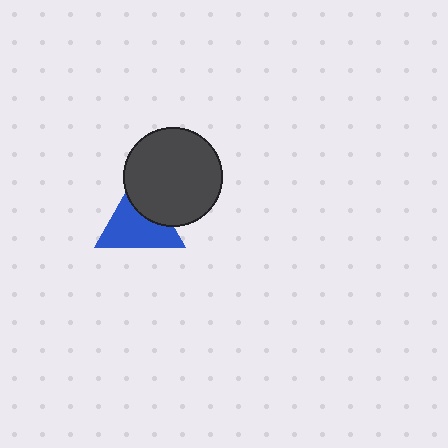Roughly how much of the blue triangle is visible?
Most of it is visible (roughly 66%).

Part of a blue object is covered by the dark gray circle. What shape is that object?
It is a triangle.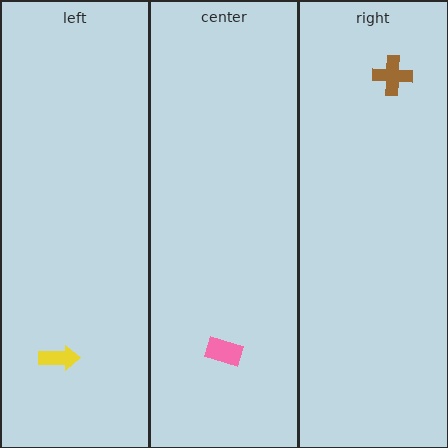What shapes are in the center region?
The pink rectangle.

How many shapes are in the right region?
1.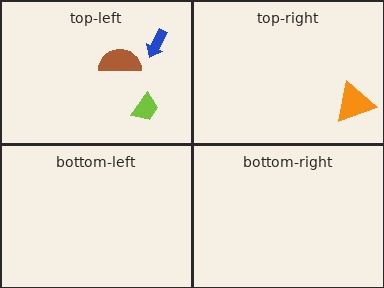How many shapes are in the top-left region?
3.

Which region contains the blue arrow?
The top-left region.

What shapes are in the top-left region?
The lime trapezoid, the brown semicircle, the blue arrow.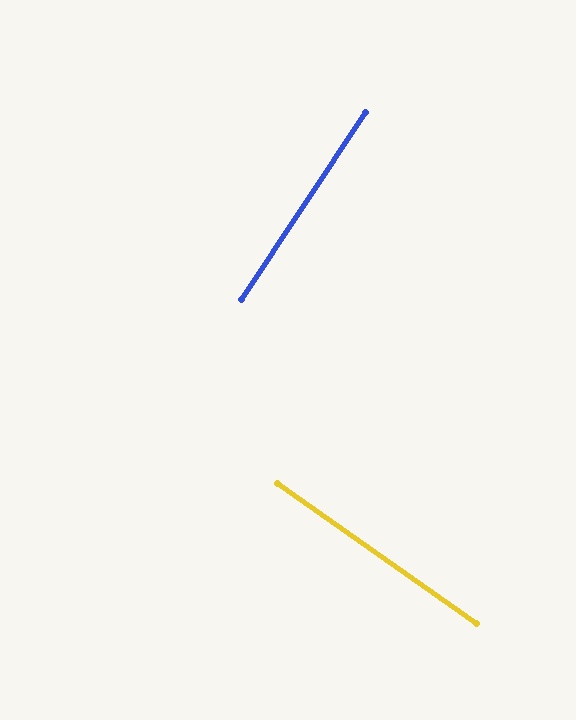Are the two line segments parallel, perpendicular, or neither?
Perpendicular — they meet at approximately 88°.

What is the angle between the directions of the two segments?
Approximately 88 degrees.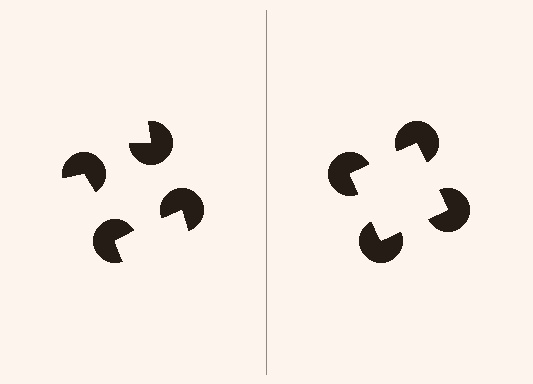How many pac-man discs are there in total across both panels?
8 — 4 on each side.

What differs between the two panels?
The pac-man discs are positioned identically on both sides; only the wedge orientations differ. On the right they align to a square; on the left they are misaligned.